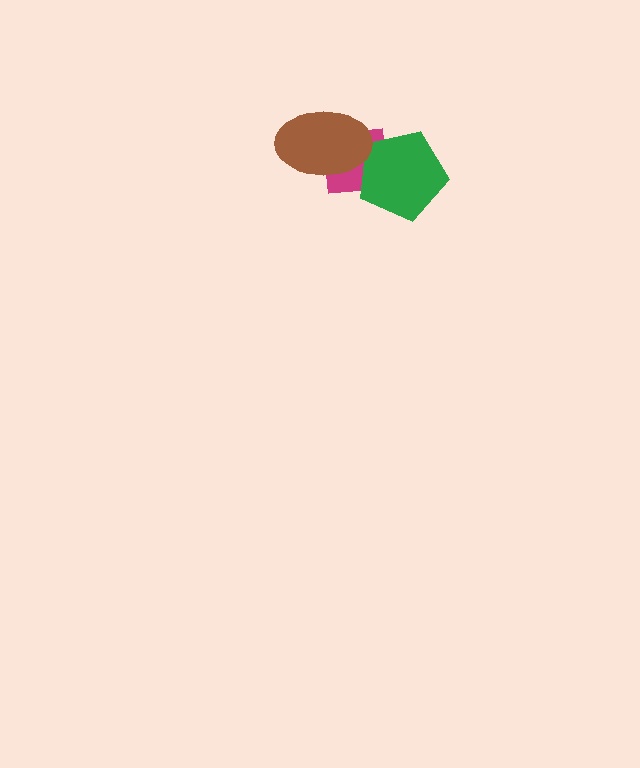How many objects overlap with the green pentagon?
2 objects overlap with the green pentagon.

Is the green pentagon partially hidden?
Yes, it is partially covered by another shape.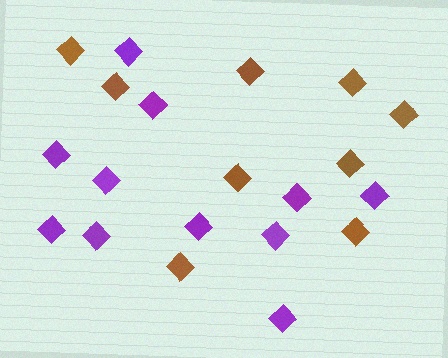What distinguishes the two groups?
There are 2 groups: one group of purple diamonds (11) and one group of brown diamonds (9).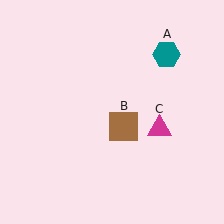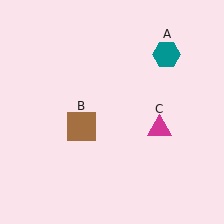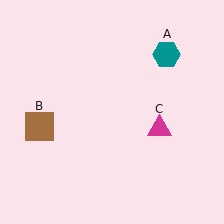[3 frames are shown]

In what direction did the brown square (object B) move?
The brown square (object B) moved left.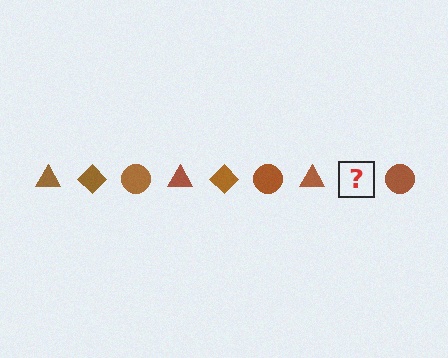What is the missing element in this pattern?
The missing element is a brown diamond.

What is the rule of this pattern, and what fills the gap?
The rule is that the pattern cycles through triangle, diamond, circle shapes in brown. The gap should be filled with a brown diamond.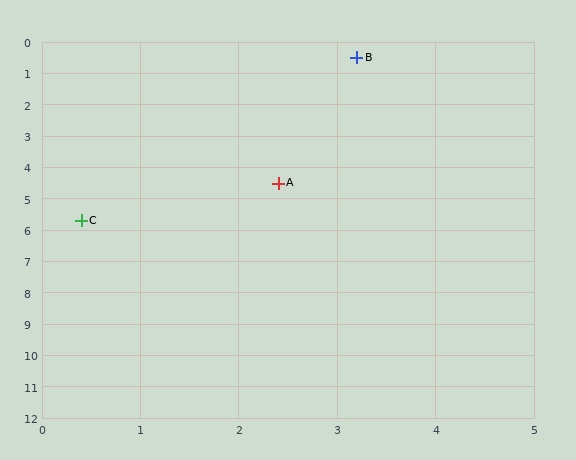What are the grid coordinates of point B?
Point B is at approximately (3.2, 0.5).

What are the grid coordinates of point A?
Point A is at approximately (2.4, 4.5).